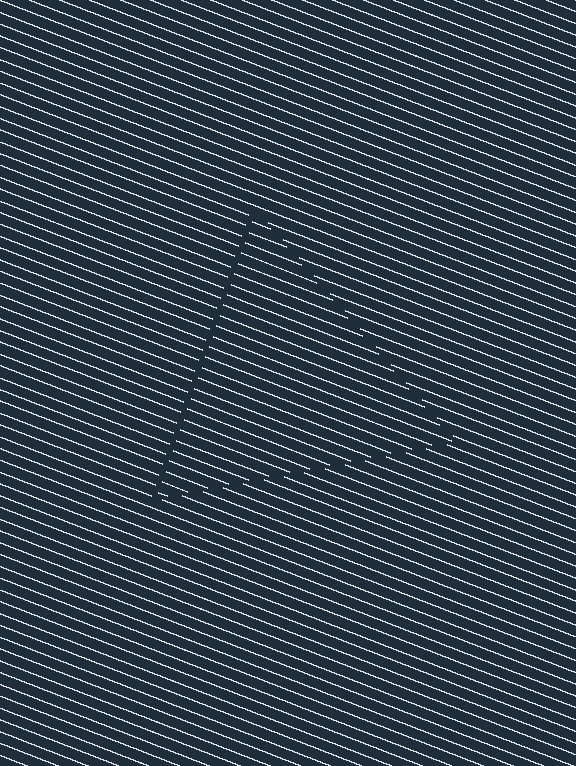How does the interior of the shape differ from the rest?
The interior of the shape contains the same grating, shifted by half a period — the contour is defined by the phase discontinuity where line-ends from the inner and outer gratings abut.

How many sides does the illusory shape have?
3 sides — the line-ends trace a triangle.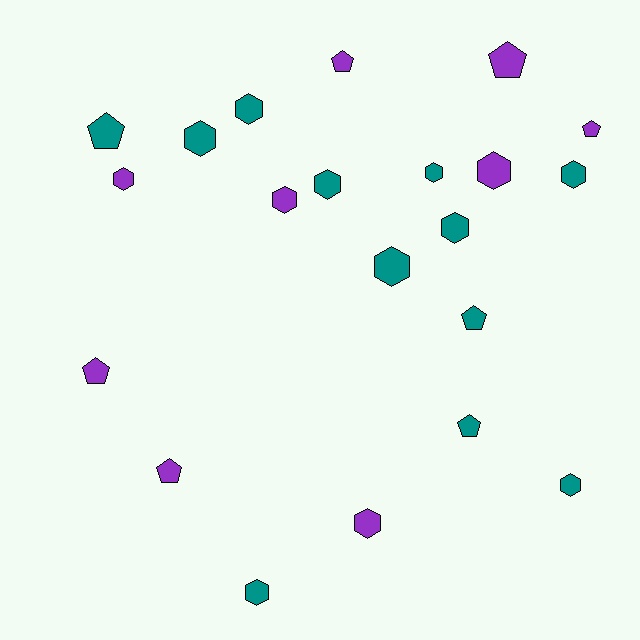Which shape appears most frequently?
Hexagon, with 13 objects.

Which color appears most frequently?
Teal, with 12 objects.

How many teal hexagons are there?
There are 9 teal hexagons.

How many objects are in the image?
There are 21 objects.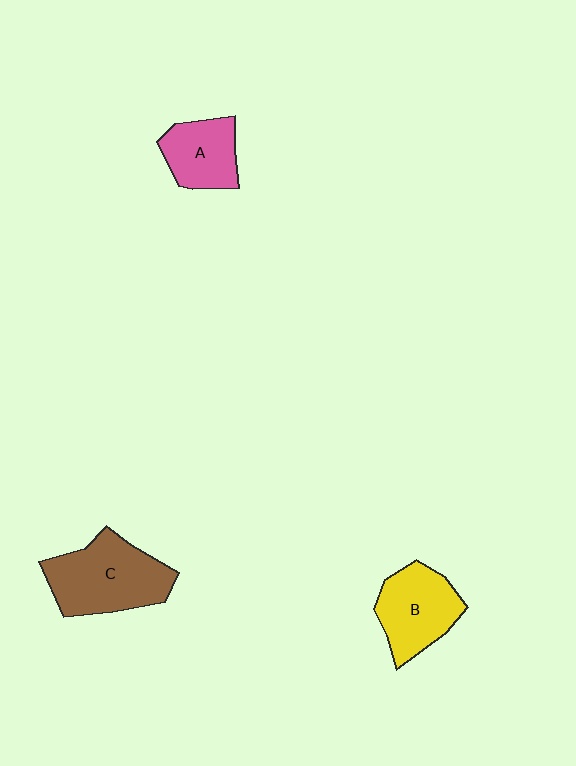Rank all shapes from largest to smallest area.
From largest to smallest: C (brown), B (yellow), A (pink).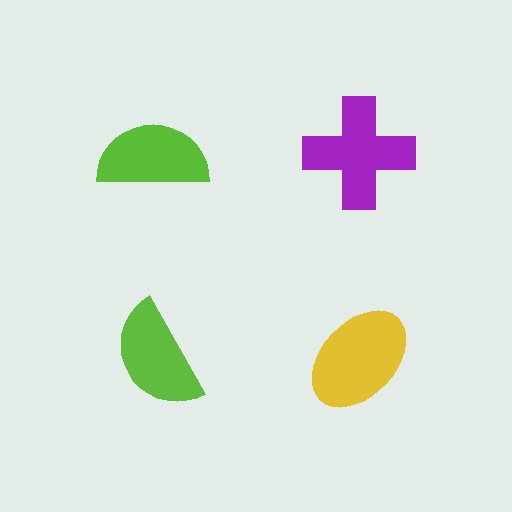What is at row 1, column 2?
A purple cross.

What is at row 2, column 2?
A yellow ellipse.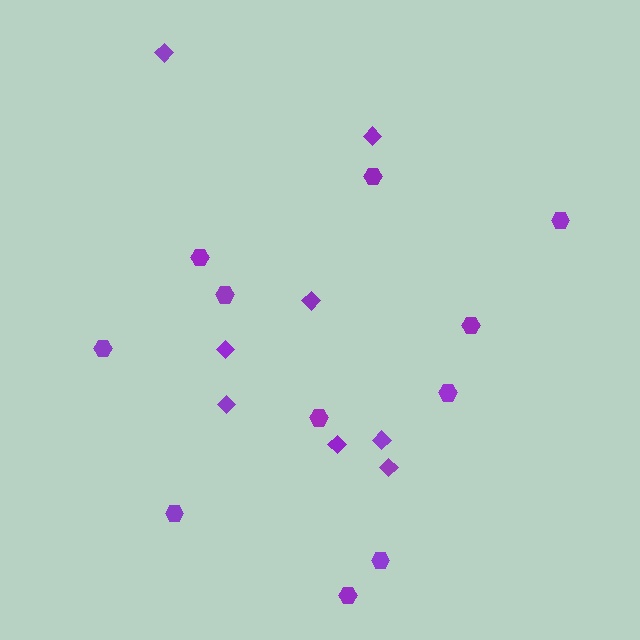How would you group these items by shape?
There are 2 groups: one group of diamonds (8) and one group of hexagons (11).